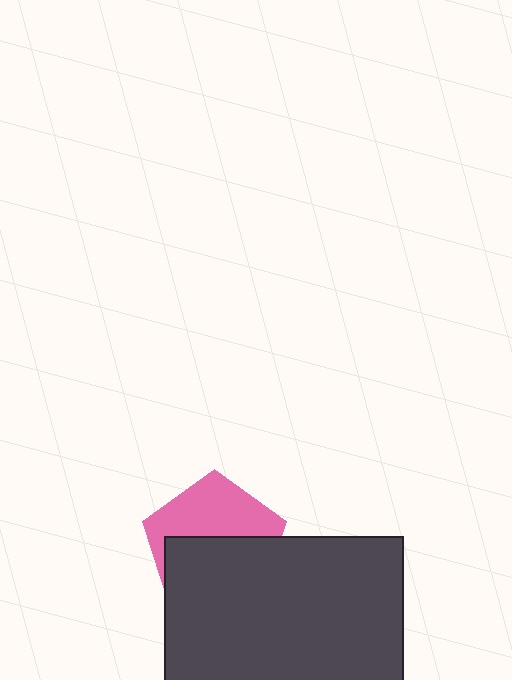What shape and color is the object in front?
The object in front is a dark gray rectangle.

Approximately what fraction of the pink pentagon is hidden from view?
Roughly 55% of the pink pentagon is hidden behind the dark gray rectangle.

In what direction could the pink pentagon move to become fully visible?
The pink pentagon could move up. That would shift it out from behind the dark gray rectangle entirely.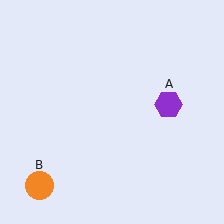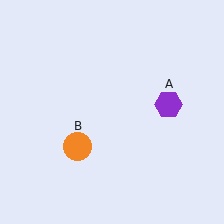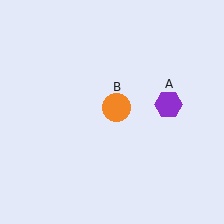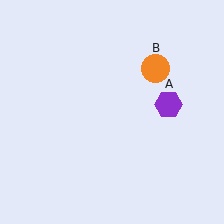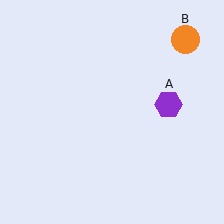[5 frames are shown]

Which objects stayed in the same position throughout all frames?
Purple hexagon (object A) remained stationary.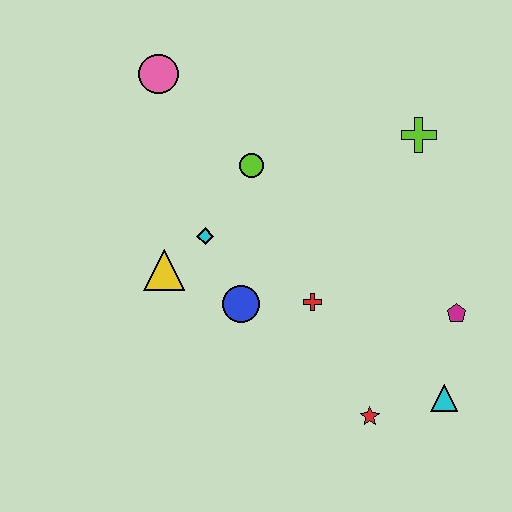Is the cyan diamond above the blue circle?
Yes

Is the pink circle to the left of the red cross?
Yes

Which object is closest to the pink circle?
The lime circle is closest to the pink circle.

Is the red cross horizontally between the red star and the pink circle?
Yes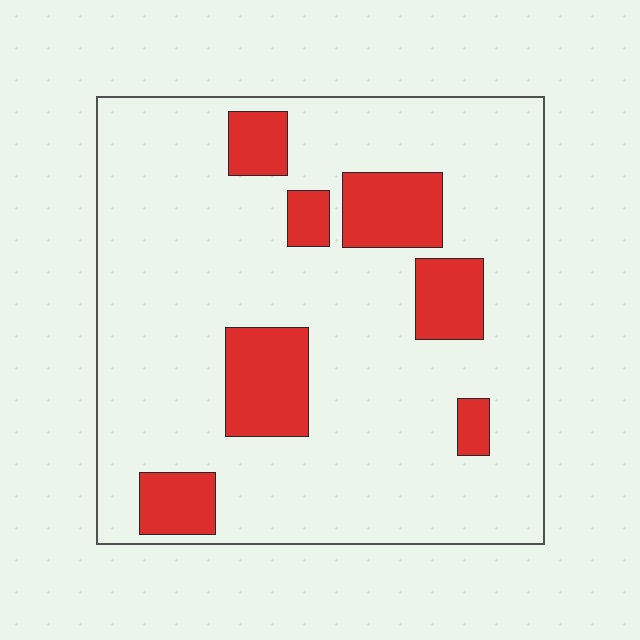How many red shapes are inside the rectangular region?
7.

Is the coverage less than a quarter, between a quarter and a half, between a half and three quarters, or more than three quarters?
Less than a quarter.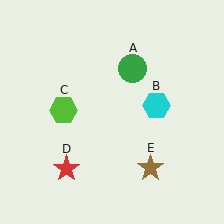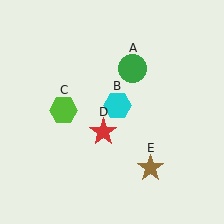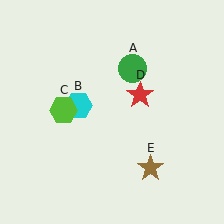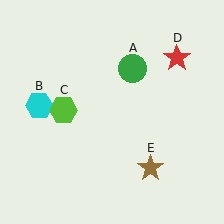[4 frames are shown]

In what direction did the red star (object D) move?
The red star (object D) moved up and to the right.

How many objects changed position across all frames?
2 objects changed position: cyan hexagon (object B), red star (object D).